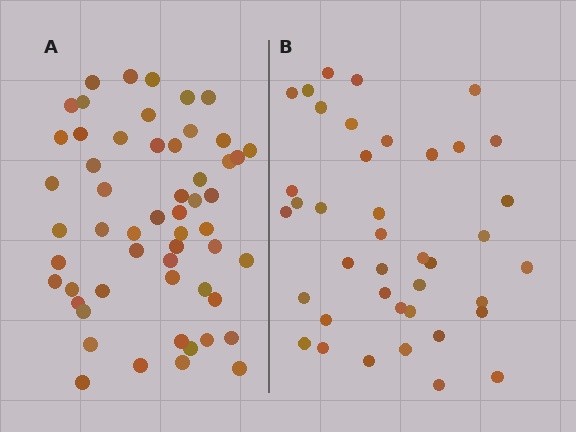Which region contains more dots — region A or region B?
Region A (the left region) has more dots.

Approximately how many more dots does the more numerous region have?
Region A has approximately 15 more dots than region B.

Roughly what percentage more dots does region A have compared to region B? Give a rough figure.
About 40% more.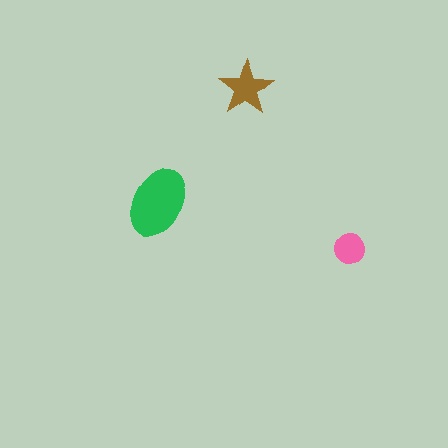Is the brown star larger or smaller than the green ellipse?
Smaller.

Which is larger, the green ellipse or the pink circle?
The green ellipse.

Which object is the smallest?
The pink circle.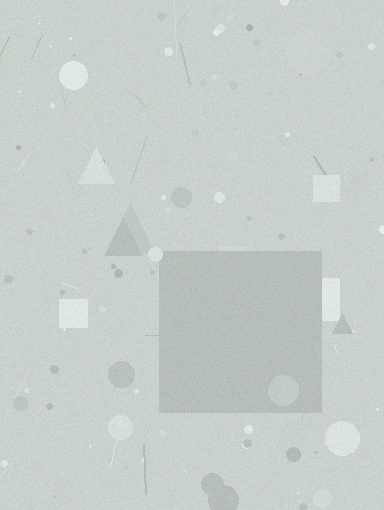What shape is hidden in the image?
A square is hidden in the image.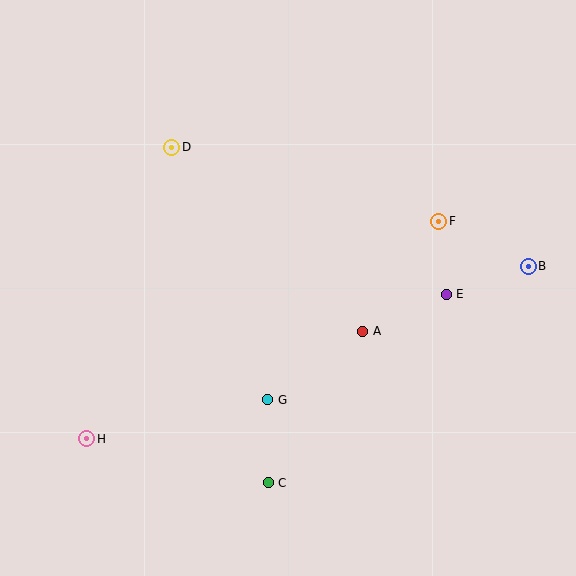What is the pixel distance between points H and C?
The distance between H and C is 187 pixels.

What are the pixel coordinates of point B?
Point B is at (528, 266).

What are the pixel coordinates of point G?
Point G is at (268, 400).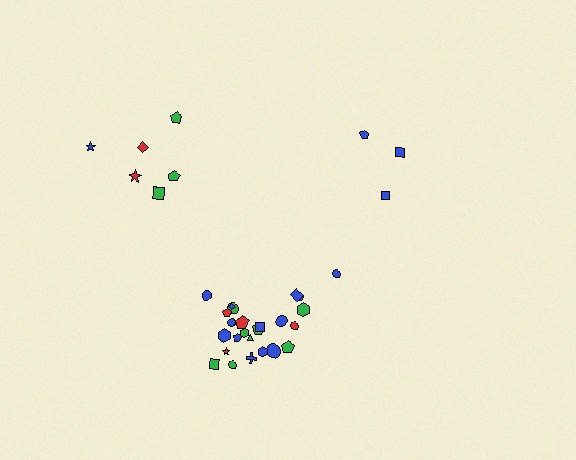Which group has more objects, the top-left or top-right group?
The top-left group.